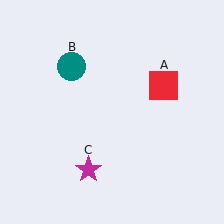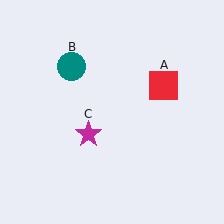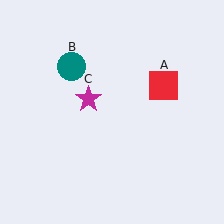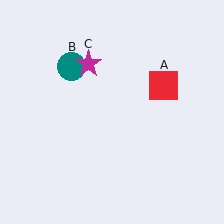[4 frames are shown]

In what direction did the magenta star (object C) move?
The magenta star (object C) moved up.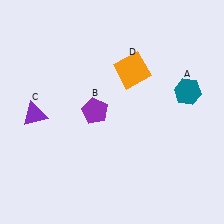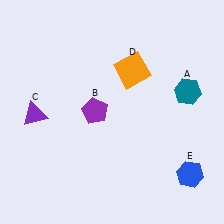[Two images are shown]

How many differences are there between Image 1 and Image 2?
There is 1 difference between the two images.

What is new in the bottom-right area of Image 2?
A blue hexagon (E) was added in the bottom-right area of Image 2.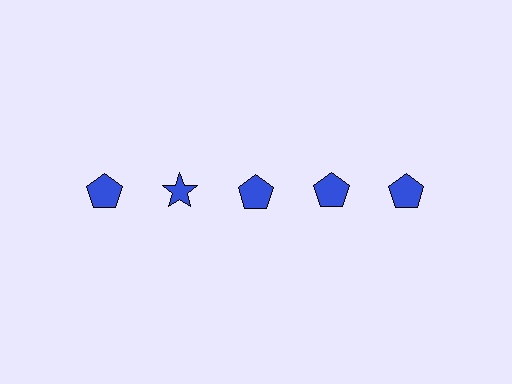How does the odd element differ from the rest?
It has a different shape: star instead of pentagon.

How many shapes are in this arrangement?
There are 5 shapes arranged in a grid pattern.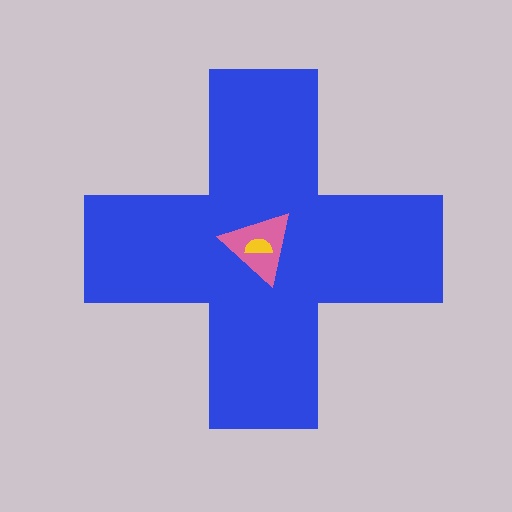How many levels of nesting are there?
3.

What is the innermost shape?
The yellow semicircle.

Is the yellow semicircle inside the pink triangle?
Yes.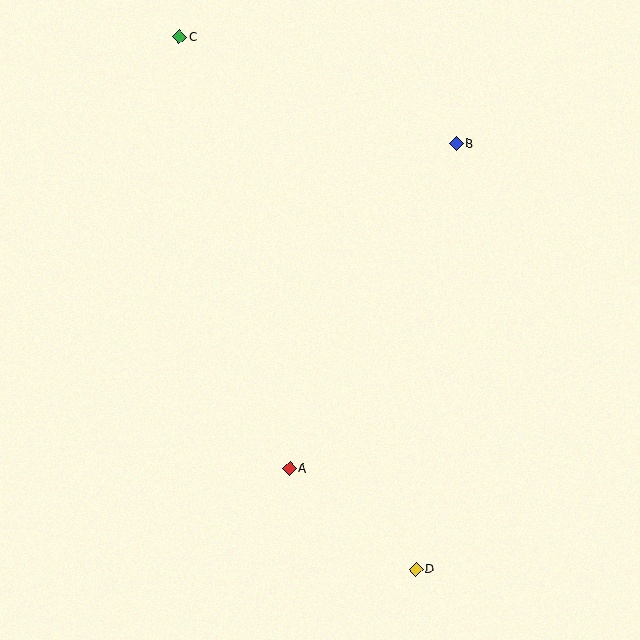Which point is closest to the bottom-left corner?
Point A is closest to the bottom-left corner.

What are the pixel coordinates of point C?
Point C is at (180, 37).